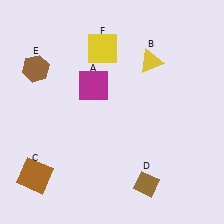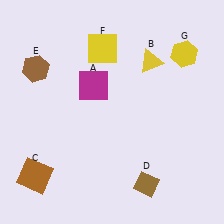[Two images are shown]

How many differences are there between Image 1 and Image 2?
There is 1 difference between the two images.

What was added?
A yellow hexagon (G) was added in Image 2.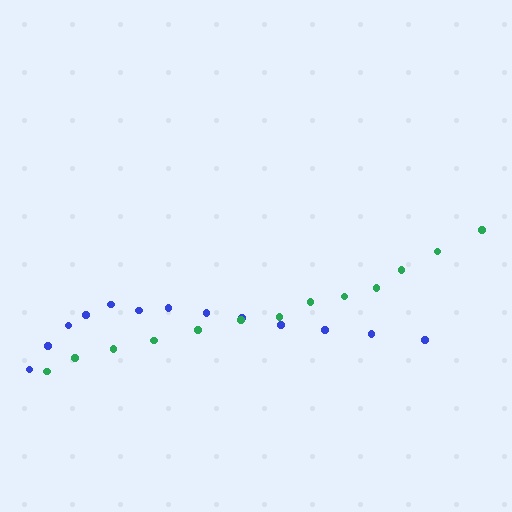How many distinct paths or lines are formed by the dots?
There are 2 distinct paths.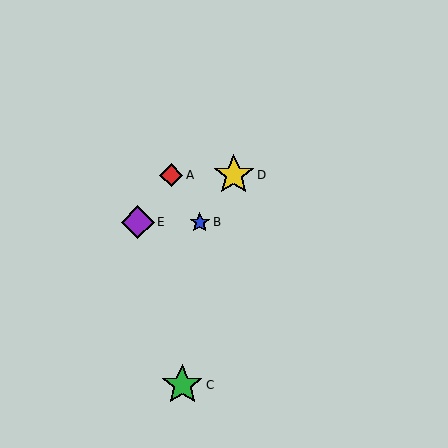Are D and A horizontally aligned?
Yes, both are at y≈175.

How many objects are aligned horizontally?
2 objects (A, D) are aligned horizontally.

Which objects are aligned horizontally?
Objects A, D are aligned horizontally.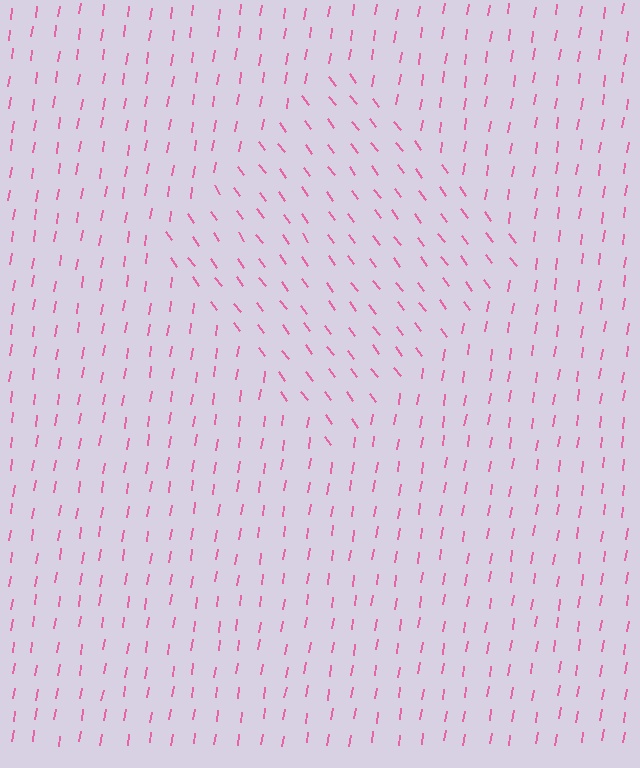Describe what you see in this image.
The image is filled with small pink line segments. A diamond region in the image has lines oriented differently from the surrounding lines, creating a visible texture boundary.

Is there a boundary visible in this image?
Yes, there is a texture boundary formed by a change in line orientation.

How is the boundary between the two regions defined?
The boundary is defined purely by a change in line orientation (approximately 45 degrees difference). All lines are the same color and thickness.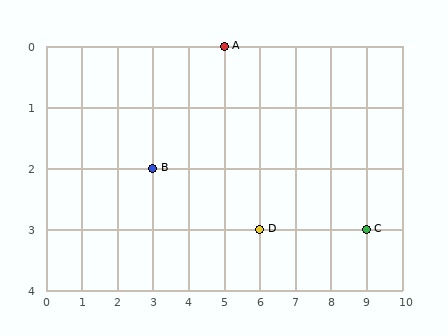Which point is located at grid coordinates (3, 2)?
Point B is at (3, 2).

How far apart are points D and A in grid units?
Points D and A are 1 column and 3 rows apart (about 3.2 grid units diagonally).